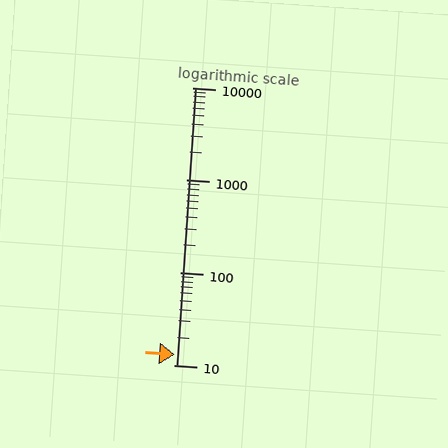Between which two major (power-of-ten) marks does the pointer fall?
The pointer is between 10 and 100.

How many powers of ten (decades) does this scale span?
The scale spans 3 decades, from 10 to 10000.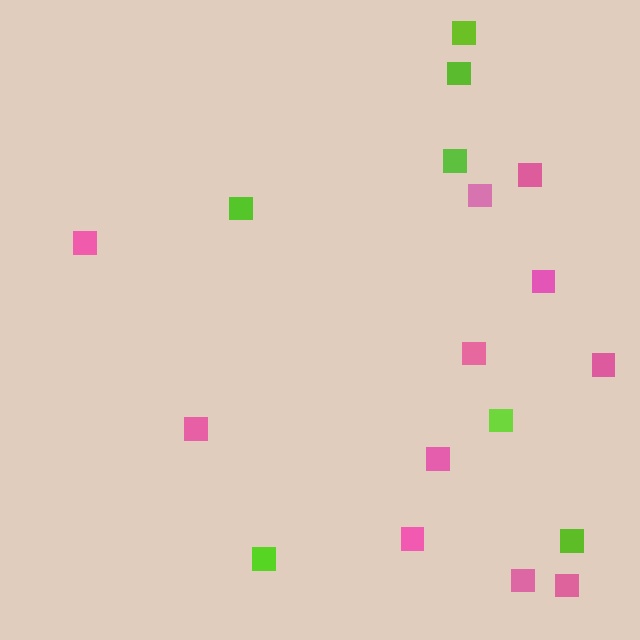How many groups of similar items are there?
There are 2 groups: one group of pink squares (11) and one group of lime squares (7).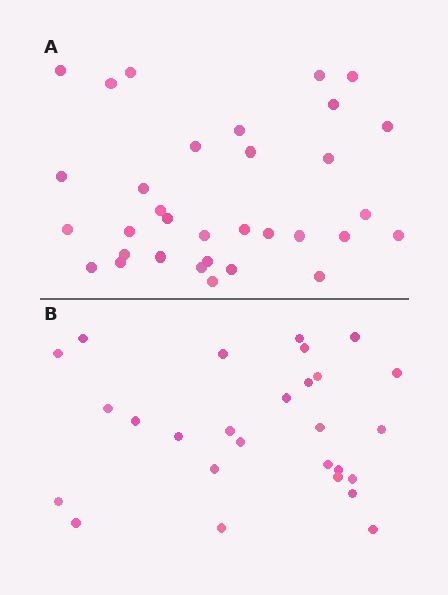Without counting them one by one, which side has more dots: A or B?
Region A (the top region) has more dots.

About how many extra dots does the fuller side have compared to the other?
Region A has about 6 more dots than region B.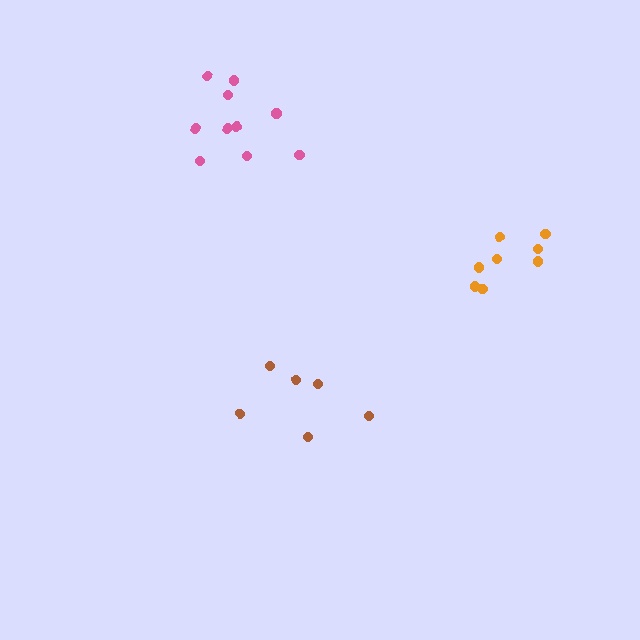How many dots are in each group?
Group 1: 10 dots, Group 2: 6 dots, Group 3: 8 dots (24 total).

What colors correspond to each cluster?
The clusters are colored: pink, brown, orange.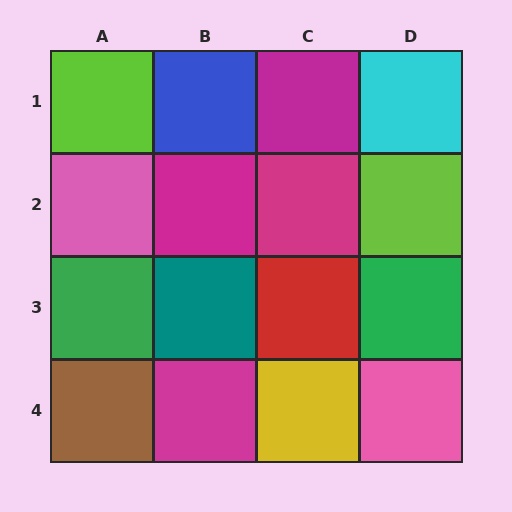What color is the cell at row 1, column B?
Blue.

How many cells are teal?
1 cell is teal.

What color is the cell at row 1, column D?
Cyan.